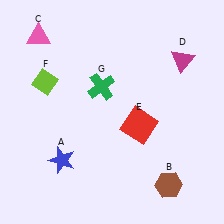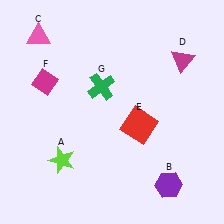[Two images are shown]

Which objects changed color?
A changed from blue to lime. B changed from brown to purple. F changed from lime to magenta.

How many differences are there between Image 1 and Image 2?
There are 3 differences between the two images.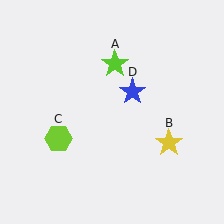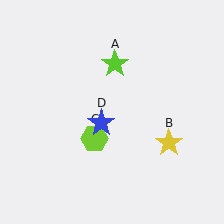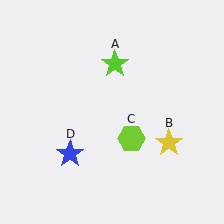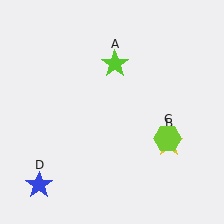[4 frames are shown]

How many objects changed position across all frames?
2 objects changed position: lime hexagon (object C), blue star (object D).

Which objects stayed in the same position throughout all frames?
Lime star (object A) and yellow star (object B) remained stationary.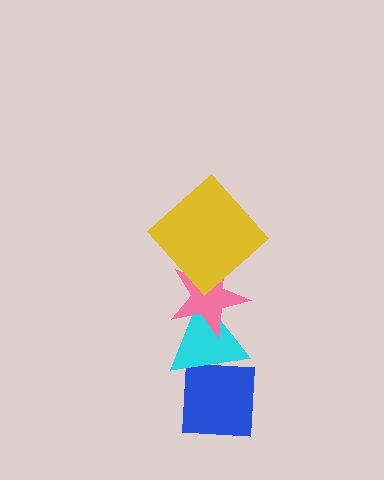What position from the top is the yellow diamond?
The yellow diamond is 1st from the top.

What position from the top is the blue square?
The blue square is 4th from the top.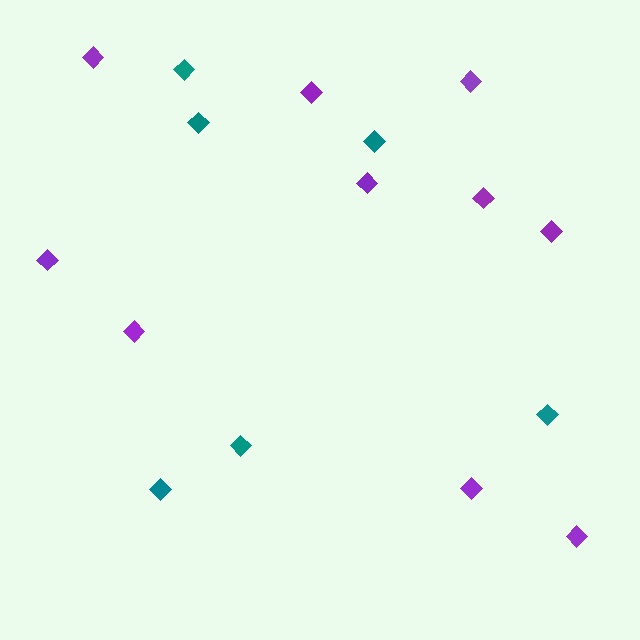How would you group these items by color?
There are 2 groups: one group of purple diamonds (10) and one group of teal diamonds (6).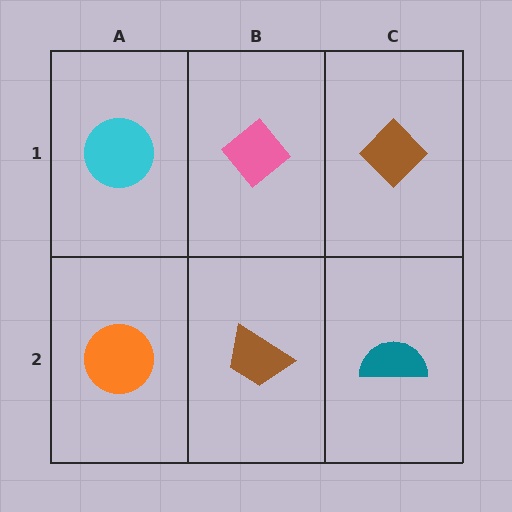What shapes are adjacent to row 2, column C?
A brown diamond (row 1, column C), a brown trapezoid (row 2, column B).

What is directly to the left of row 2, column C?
A brown trapezoid.